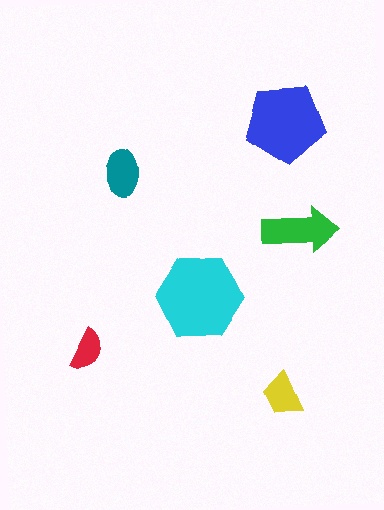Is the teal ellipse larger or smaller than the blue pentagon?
Smaller.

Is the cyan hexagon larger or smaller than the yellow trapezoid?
Larger.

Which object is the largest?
The cyan hexagon.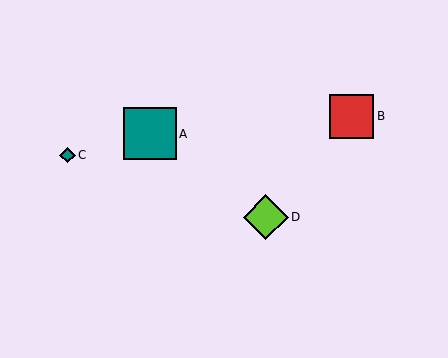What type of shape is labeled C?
Shape C is a teal diamond.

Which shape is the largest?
The teal square (labeled A) is the largest.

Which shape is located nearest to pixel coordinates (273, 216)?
The lime diamond (labeled D) at (266, 217) is nearest to that location.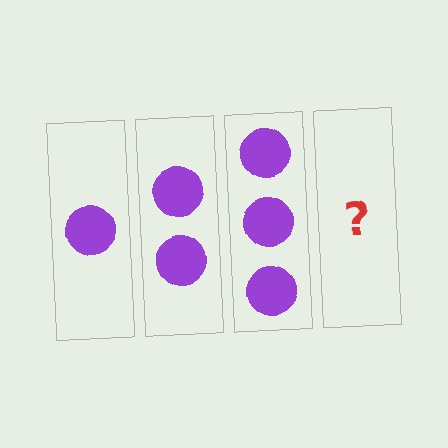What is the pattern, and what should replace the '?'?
The pattern is that each step adds one more circle. The '?' should be 4 circles.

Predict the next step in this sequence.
The next step is 4 circles.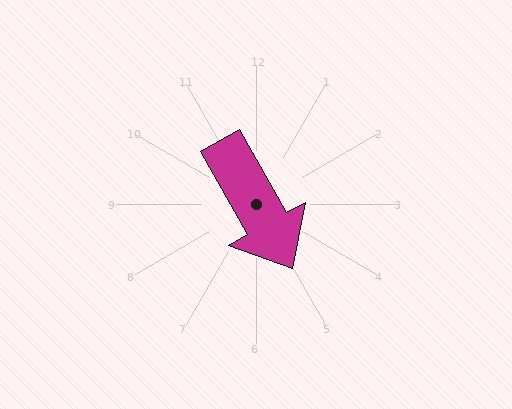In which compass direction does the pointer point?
Southeast.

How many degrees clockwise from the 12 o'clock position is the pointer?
Approximately 151 degrees.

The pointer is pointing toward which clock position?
Roughly 5 o'clock.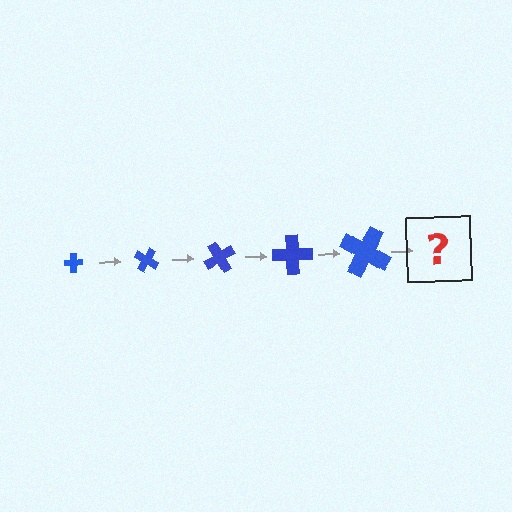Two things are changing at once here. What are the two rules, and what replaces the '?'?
The two rules are that the cross grows larger each step and it rotates 30 degrees each step. The '?' should be a cross, larger than the previous one and rotated 150 degrees from the start.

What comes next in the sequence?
The next element should be a cross, larger than the previous one and rotated 150 degrees from the start.